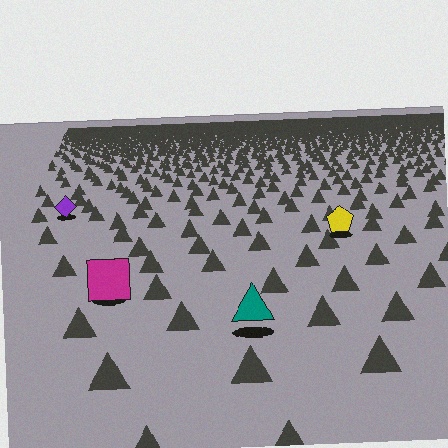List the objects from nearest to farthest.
From nearest to farthest: the teal triangle, the magenta square, the yellow pentagon, the purple diamond.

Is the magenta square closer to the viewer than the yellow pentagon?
Yes. The magenta square is closer — you can tell from the texture gradient: the ground texture is coarser near it.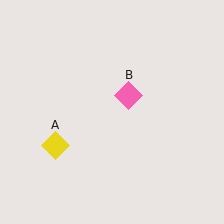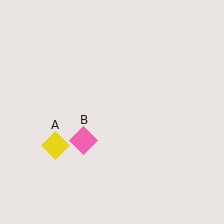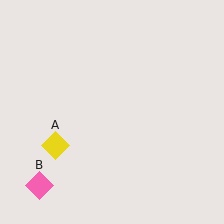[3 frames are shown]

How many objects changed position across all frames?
1 object changed position: pink diamond (object B).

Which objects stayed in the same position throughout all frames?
Yellow diamond (object A) remained stationary.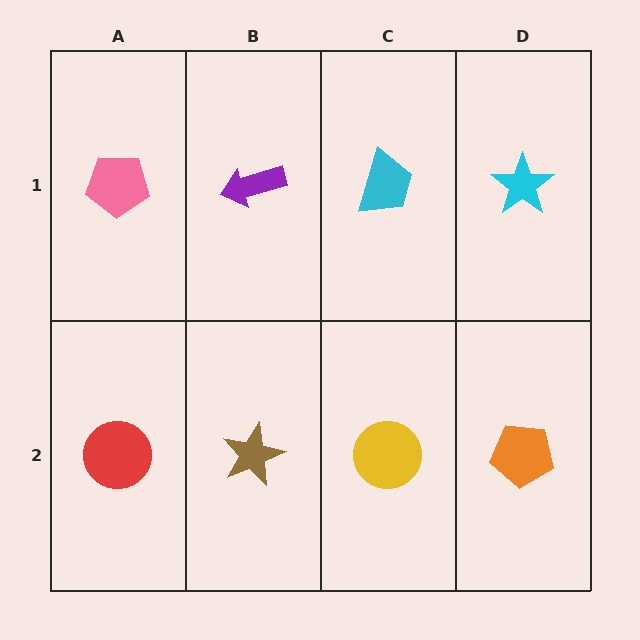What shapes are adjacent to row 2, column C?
A cyan trapezoid (row 1, column C), a brown star (row 2, column B), an orange pentagon (row 2, column D).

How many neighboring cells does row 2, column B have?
3.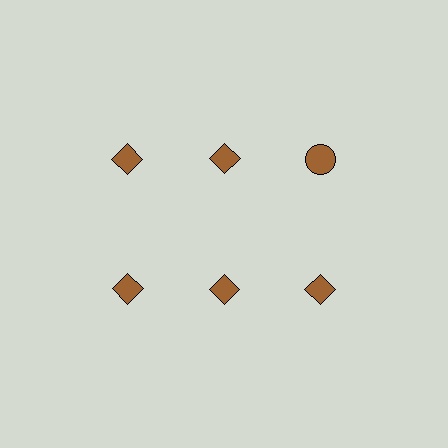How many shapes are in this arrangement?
There are 6 shapes arranged in a grid pattern.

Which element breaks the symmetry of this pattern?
The brown circle in the top row, center column breaks the symmetry. All other shapes are brown diamonds.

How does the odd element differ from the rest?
It has a different shape: circle instead of diamond.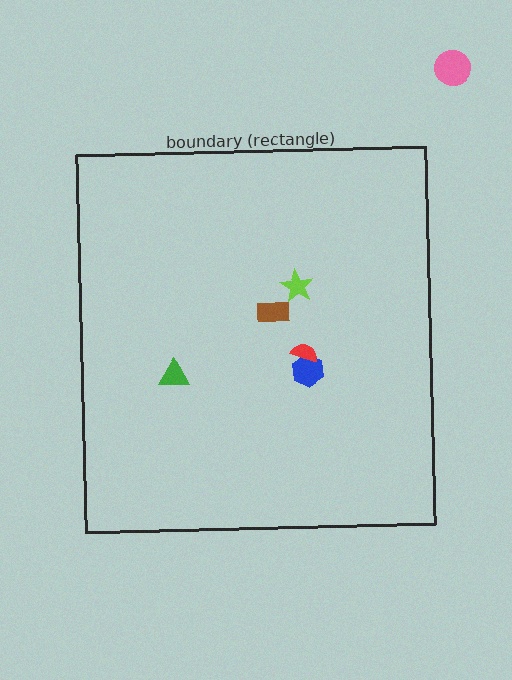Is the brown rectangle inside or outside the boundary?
Inside.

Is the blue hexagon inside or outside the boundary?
Inside.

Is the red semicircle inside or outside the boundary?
Inside.